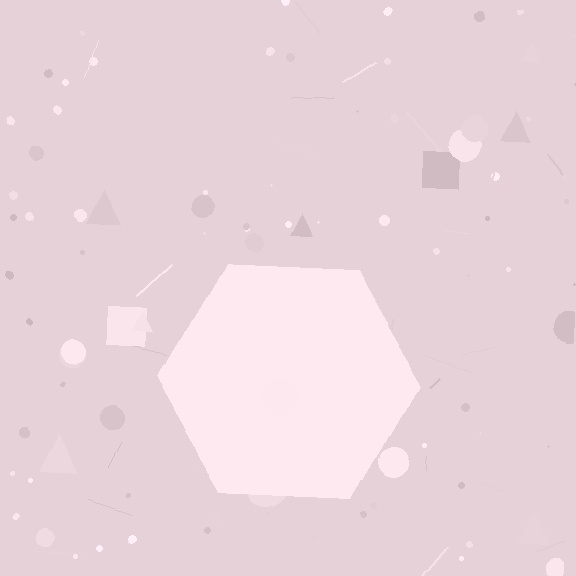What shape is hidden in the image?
A hexagon is hidden in the image.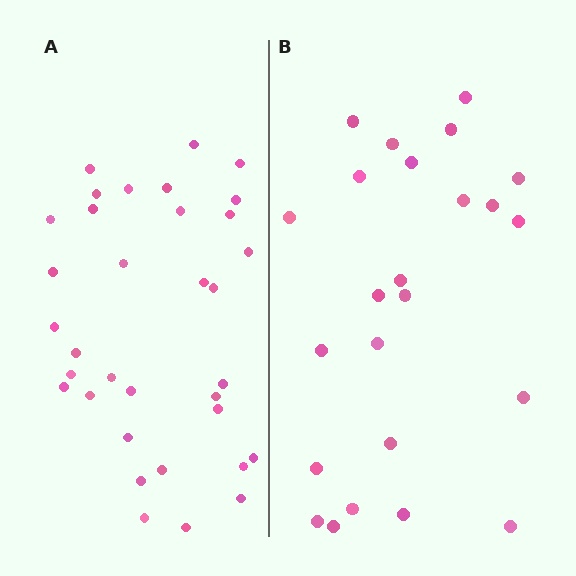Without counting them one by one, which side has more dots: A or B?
Region A (the left region) has more dots.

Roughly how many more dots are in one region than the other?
Region A has roughly 10 or so more dots than region B.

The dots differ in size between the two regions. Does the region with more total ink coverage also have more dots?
No. Region B has more total ink coverage because its dots are larger, but region A actually contains more individual dots. Total area can be misleading — the number of items is what matters here.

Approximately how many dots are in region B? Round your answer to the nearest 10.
About 20 dots. (The exact count is 24, which rounds to 20.)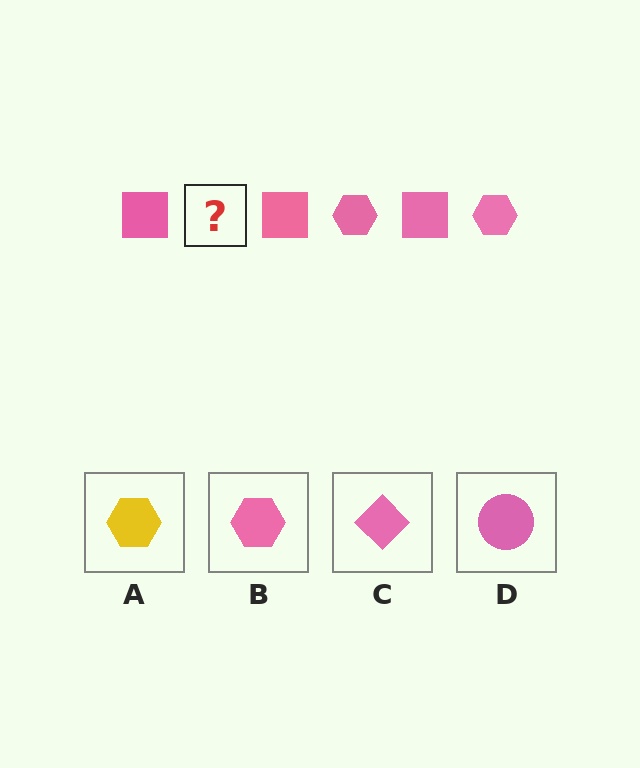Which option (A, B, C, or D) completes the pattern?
B.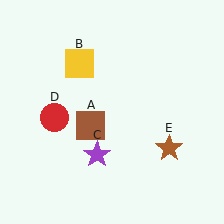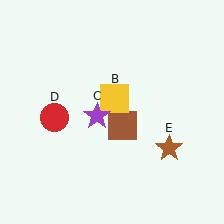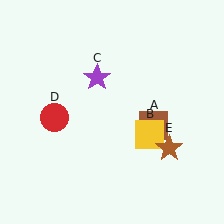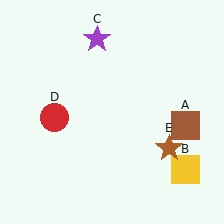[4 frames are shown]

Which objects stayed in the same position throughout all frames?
Red circle (object D) and brown star (object E) remained stationary.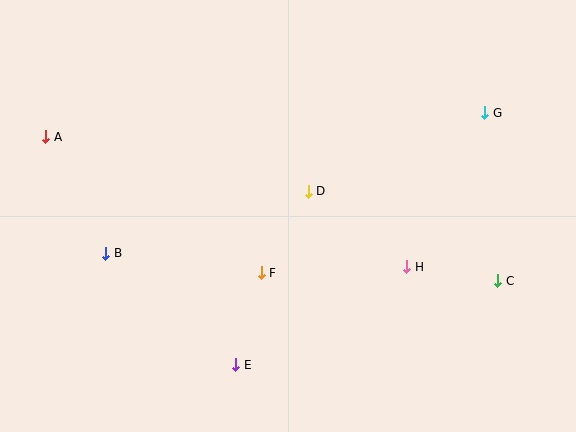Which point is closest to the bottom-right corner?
Point C is closest to the bottom-right corner.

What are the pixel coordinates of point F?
Point F is at (261, 273).